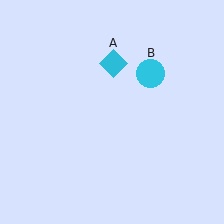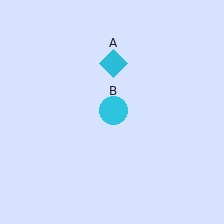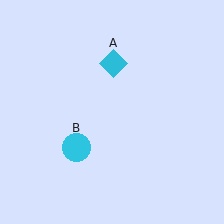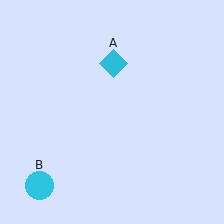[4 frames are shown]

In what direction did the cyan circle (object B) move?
The cyan circle (object B) moved down and to the left.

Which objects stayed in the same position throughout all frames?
Cyan diamond (object A) remained stationary.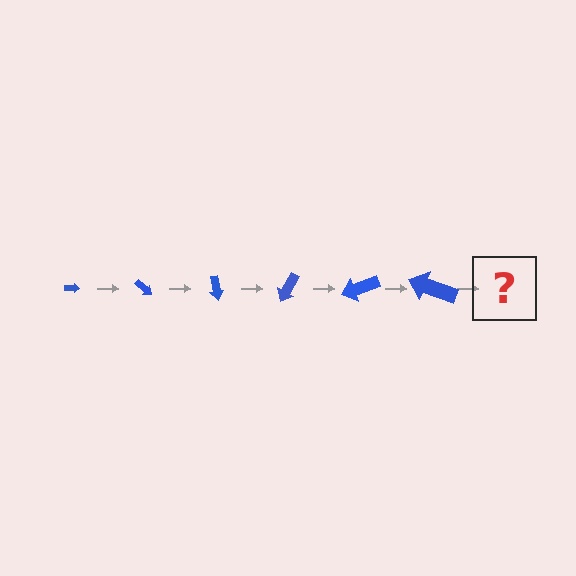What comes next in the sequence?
The next element should be an arrow, larger than the previous one and rotated 240 degrees from the start.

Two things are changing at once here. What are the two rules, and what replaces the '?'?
The two rules are that the arrow grows larger each step and it rotates 40 degrees each step. The '?' should be an arrow, larger than the previous one and rotated 240 degrees from the start.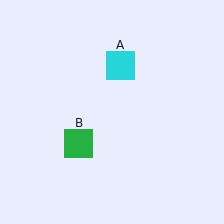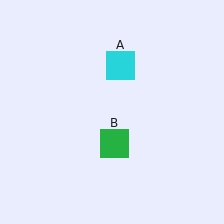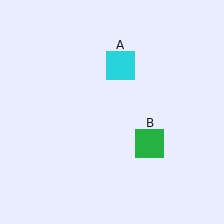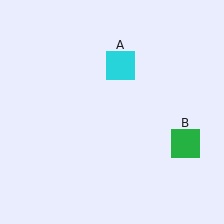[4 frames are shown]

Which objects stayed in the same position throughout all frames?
Cyan square (object A) remained stationary.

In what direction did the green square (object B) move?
The green square (object B) moved right.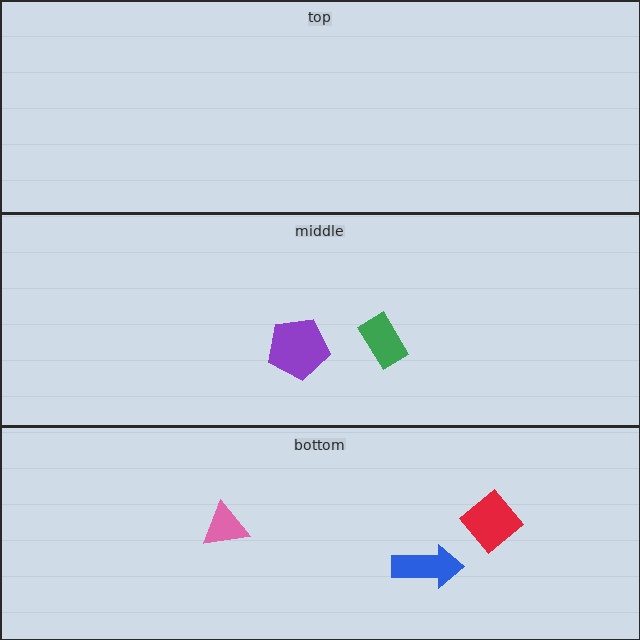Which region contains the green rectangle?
The middle region.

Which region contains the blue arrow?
The bottom region.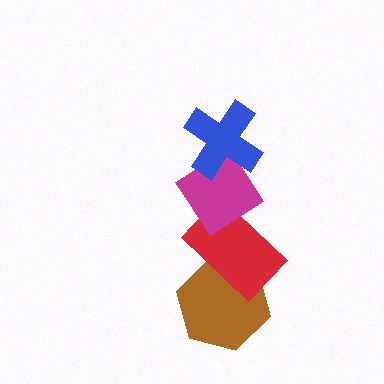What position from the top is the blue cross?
The blue cross is 1st from the top.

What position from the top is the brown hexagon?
The brown hexagon is 4th from the top.